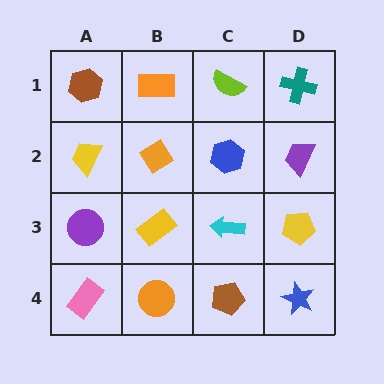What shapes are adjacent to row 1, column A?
A yellow trapezoid (row 2, column A), an orange rectangle (row 1, column B).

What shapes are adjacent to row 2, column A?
A brown hexagon (row 1, column A), a purple circle (row 3, column A), an orange diamond (row 2, column B).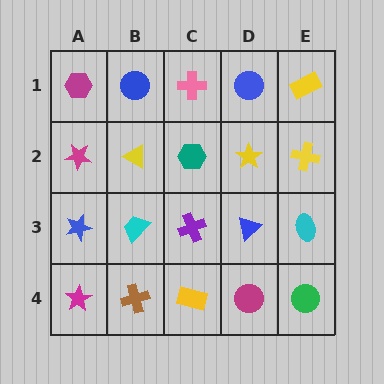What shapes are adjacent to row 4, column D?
A blue triangle (row 3, column D), a yellow rectangle (row 4, column C), a green circle (row 4, column E).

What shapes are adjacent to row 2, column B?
A blue circle (row 1, column B), a cyan trapezoid (row 3, column B), a magenta star (row 2, column A), a teal hexagon (row 2, column C).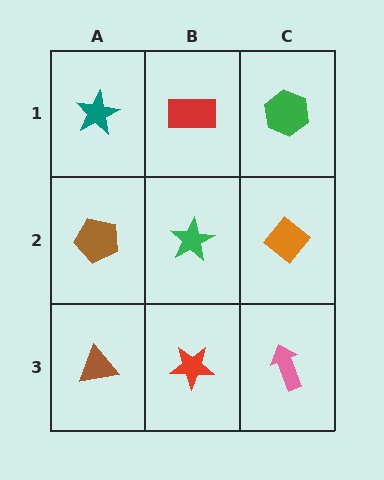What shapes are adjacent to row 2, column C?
A green hexagon (row 1, column C), a pink arrow (row 3, column C), a green star (row 2, column B).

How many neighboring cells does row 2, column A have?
3.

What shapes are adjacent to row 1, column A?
A brown pentagon (row 2, column A), a red rectangle (row 1, column B).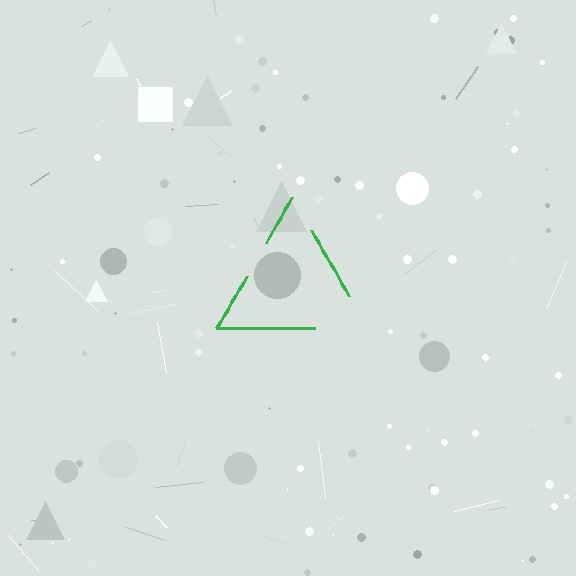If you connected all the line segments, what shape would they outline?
They would outline a triangle.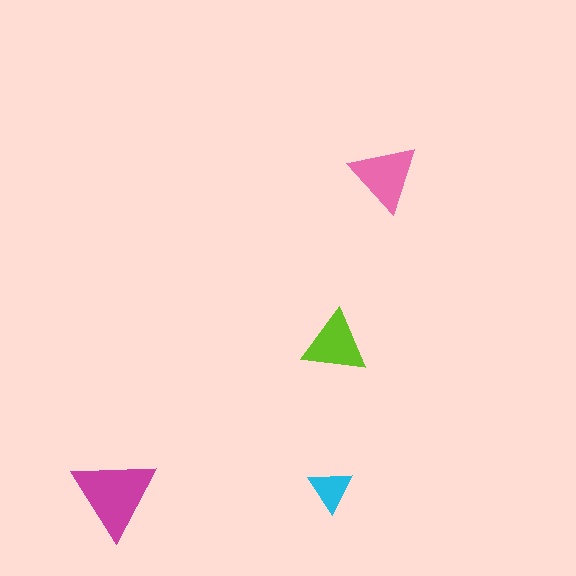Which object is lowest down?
The magenta triangle is bottommost.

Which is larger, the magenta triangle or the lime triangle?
The magenta one.